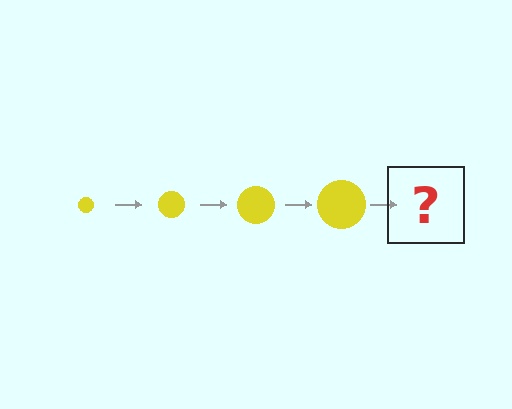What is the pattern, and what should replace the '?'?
The pattern is that the circle gets progressively larger each step. The '?' should be a yellow circle, larger than the previous one.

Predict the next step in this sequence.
The next step is a yellow circle, larger than the previous one.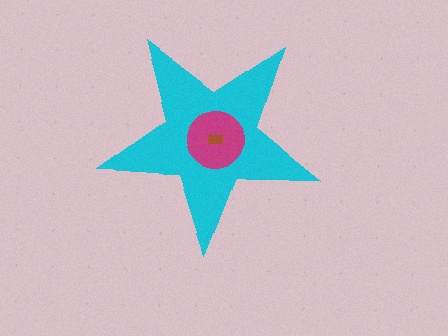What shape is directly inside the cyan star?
The magenta circle.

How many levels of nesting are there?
3.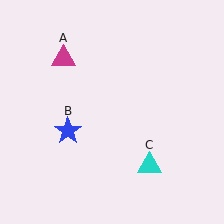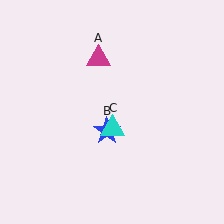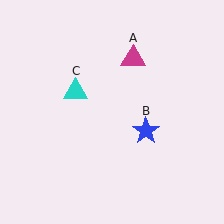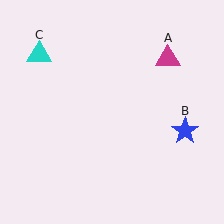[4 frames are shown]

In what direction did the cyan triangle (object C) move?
The cyan triangle (object C) moved up and to the left.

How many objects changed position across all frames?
3 objects changed position: magenta triangle (object A), blue star (object B), cyan triangle (object C).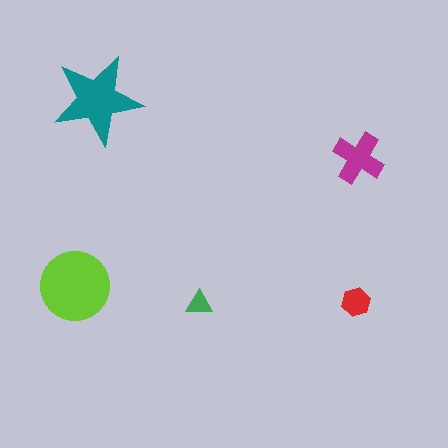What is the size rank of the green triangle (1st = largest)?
5th.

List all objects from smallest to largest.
The green triangle, the red hexagon, the magenta cross, the teal star, the lime circle.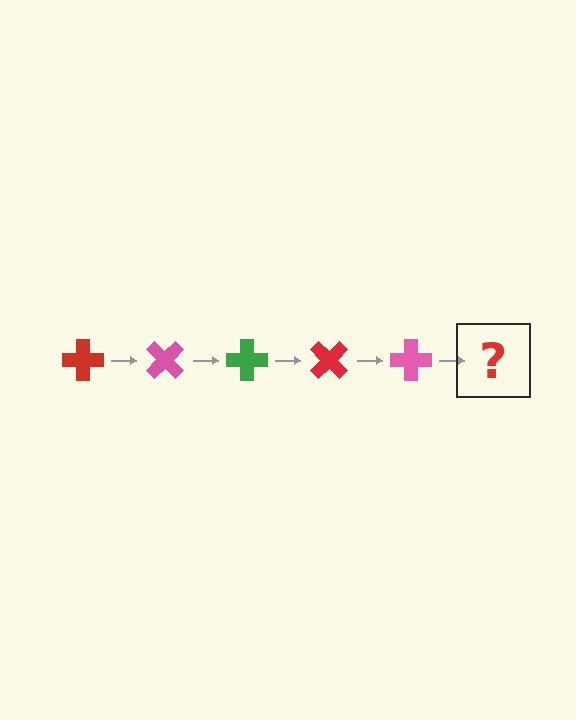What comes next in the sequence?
The next element should be a green cross, rotated 225 degrees from the start.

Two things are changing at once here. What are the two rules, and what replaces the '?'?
The two rules are that it rotates 45 degrees each step and the color cycles through red, pink, and green. The '?' should be a green cross, rotated 225 degrees from the start.